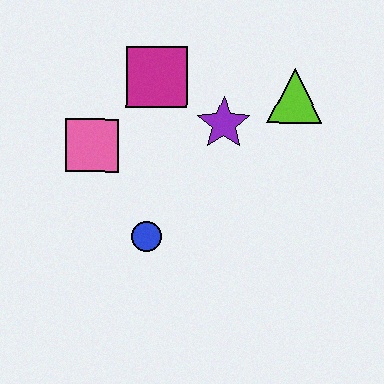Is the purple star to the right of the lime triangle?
No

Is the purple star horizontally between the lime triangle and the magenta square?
Yes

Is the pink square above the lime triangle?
No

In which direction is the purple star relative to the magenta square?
The purple star is to the right of the magenta square.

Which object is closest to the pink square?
The magenta square is closest to the pink square.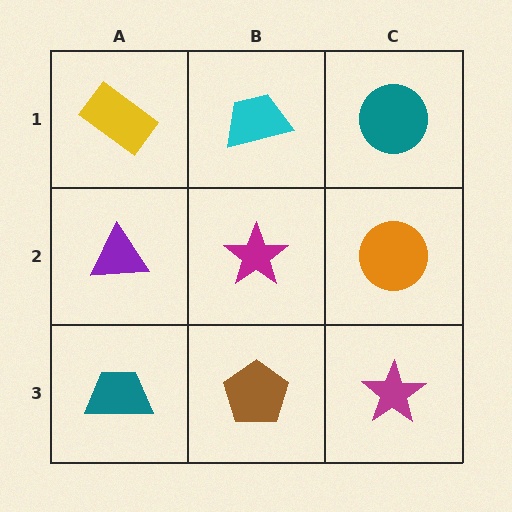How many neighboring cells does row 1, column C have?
2.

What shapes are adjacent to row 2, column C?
A teal circle (row 1, column C), a magenta star (row 3, column C), a magenta star (row 2, column B).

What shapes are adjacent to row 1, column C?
An orange circle (row 2, column C), a cyan trapezoid (row 1, column B).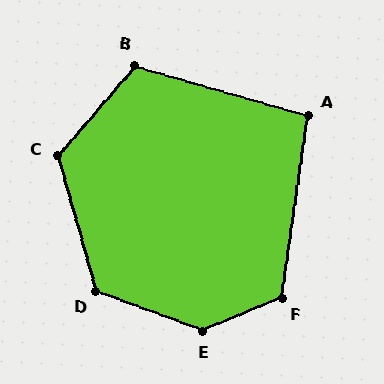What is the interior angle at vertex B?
Approximately 114 degrees (obtuse).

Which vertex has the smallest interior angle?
A, at approximately 98 degrees.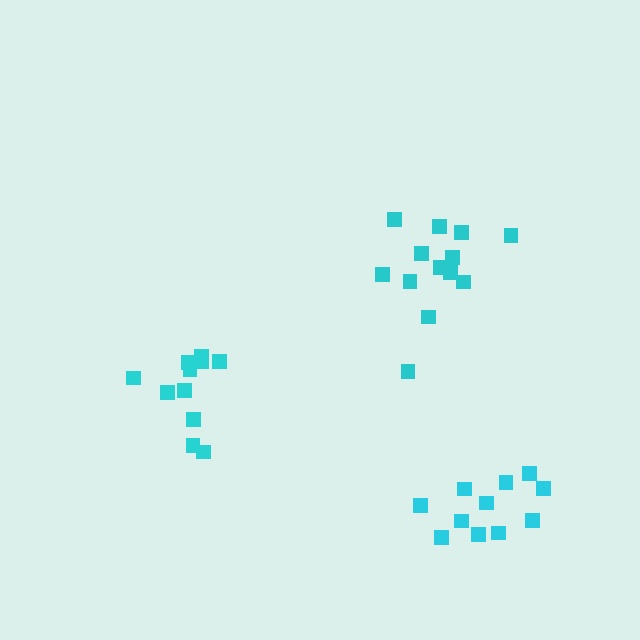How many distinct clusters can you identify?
There are 3 distinct clusters.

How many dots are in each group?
Group 1: 13 dots, Group 2: 11 dots, Group 3: 11 dots (35 total).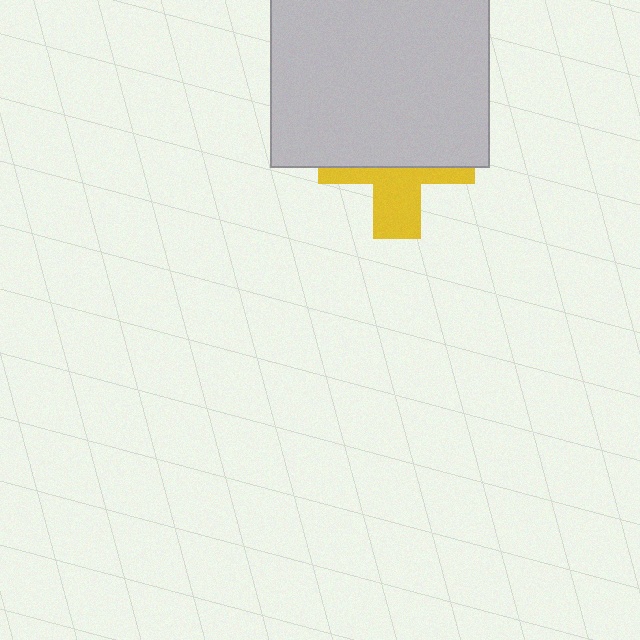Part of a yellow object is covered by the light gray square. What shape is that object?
It is a cross.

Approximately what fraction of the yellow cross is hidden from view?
Roughly 59% of the yellow cross is hidden behind the light gray square.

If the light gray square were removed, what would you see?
You would see the complete yellow cross.